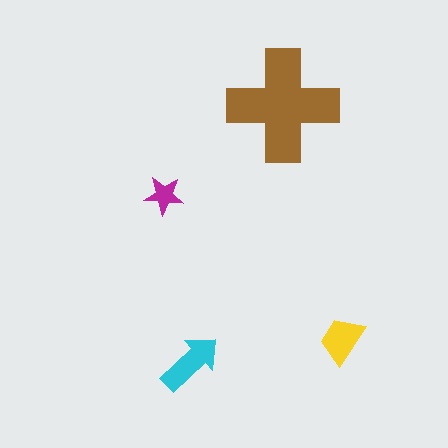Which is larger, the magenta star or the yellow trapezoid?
The yellow trapezoid.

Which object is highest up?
The brown cross is topmost.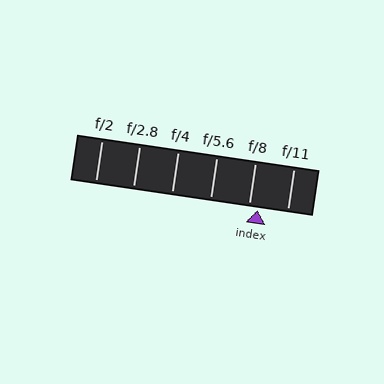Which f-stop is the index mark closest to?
The index mark is closest to f/8.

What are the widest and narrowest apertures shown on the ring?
The widest aperture shown is f/2 and the narrowest is f/11.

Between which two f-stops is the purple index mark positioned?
The index mark is between f/8 and f/11.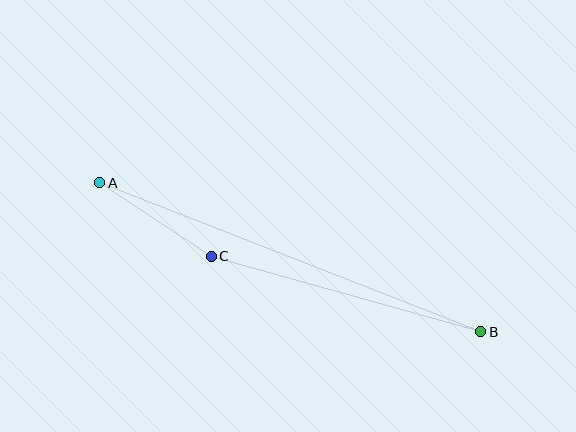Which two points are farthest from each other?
Points A and B are farthest from each other.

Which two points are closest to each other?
Points A and C are closest to each other.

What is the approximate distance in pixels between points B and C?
The distance between B and C is approximately 280 pixels.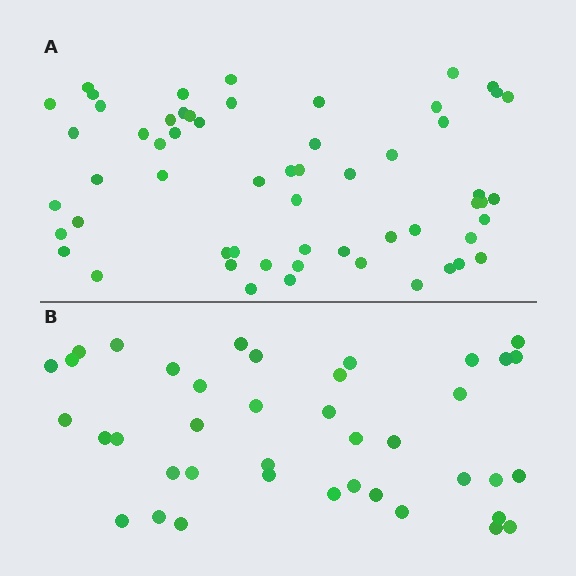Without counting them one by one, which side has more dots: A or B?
Region A (the top region) has more dots.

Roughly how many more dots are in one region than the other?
Region A has approximately 20 more dots than region B.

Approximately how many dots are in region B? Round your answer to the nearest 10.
About 40 dots.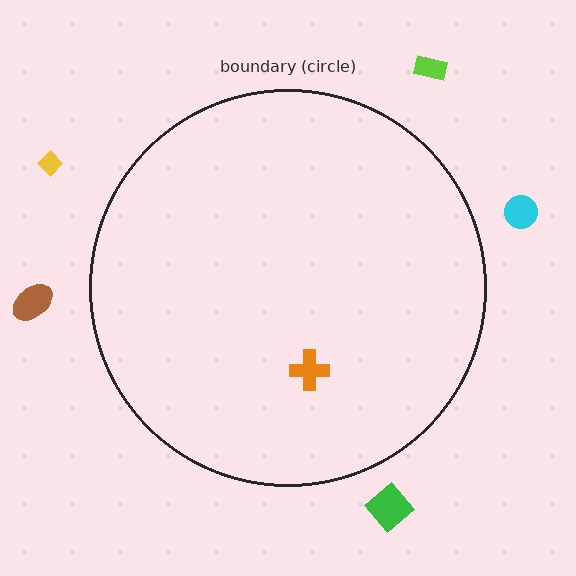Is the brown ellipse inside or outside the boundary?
Outside.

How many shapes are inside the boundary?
1 inside, 5 outside.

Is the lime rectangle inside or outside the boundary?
Outside.